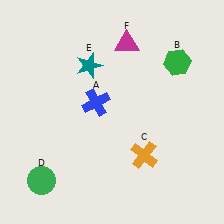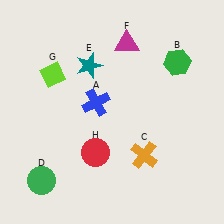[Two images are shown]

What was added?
A lime diamond (G), a red circle (H) were added in Image 2.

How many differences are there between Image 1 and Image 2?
There are 2 differences between the two images.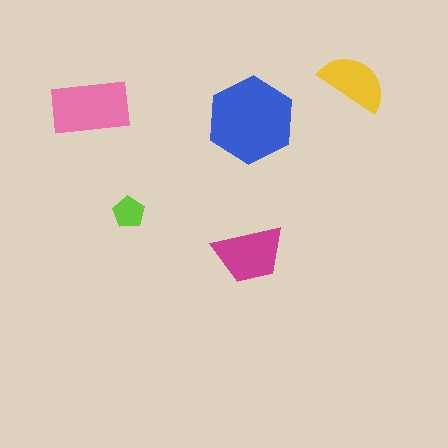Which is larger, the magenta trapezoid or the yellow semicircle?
The magenta trapezoid.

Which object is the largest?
The blue hexagon.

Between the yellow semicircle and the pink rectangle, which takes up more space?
The pink rectangle.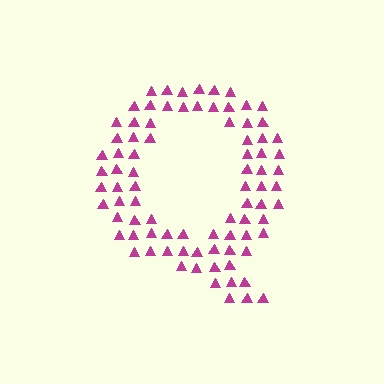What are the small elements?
The small elements are triangles.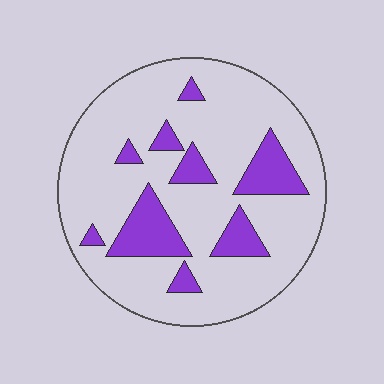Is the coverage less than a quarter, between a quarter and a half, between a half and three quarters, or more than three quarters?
Less than a quarter.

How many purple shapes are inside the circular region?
9.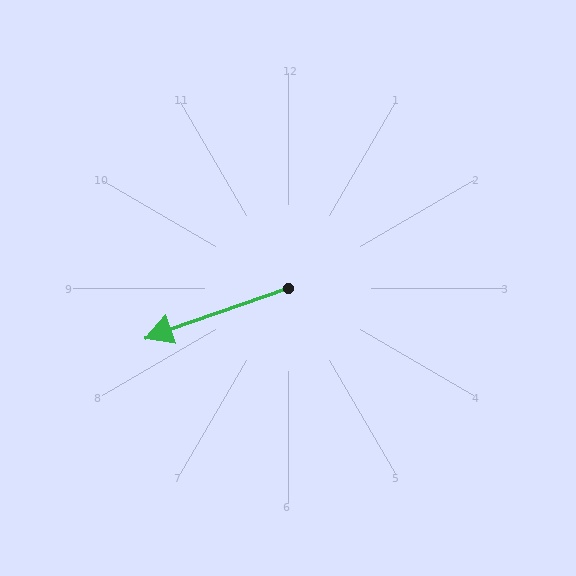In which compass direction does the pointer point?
West.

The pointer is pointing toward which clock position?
Roughly 8 o'clock.